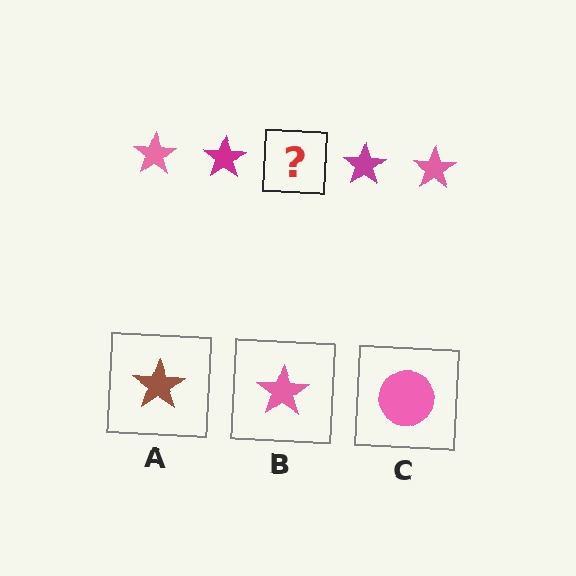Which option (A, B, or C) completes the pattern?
B.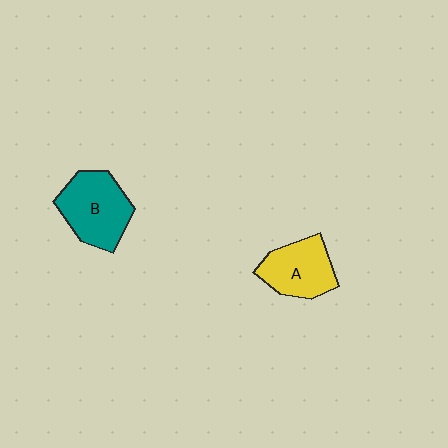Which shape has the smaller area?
Shape A (yellow).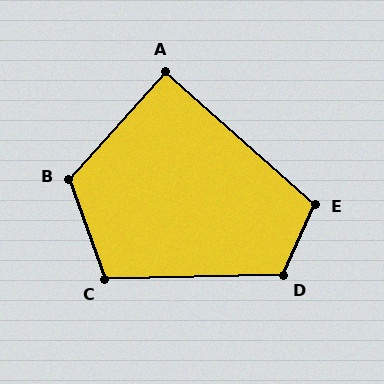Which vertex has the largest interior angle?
B, at approximately 119 degrees.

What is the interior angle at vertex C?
Approximately 108 degrees (obtuse).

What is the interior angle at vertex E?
Approximately 107 degrees (obtuse).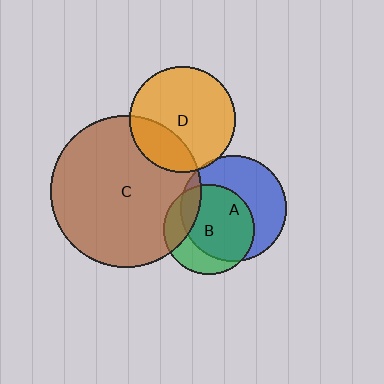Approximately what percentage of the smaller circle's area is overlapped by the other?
Approximately 70%.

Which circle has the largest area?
Circle C (brown).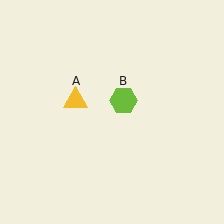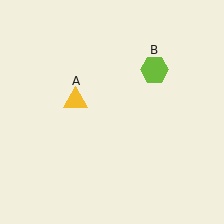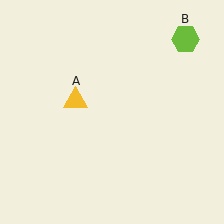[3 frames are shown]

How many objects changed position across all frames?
1 object changed position: lime hexagon (object B).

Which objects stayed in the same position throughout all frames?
Yellow triangle (object A) remained stationary.